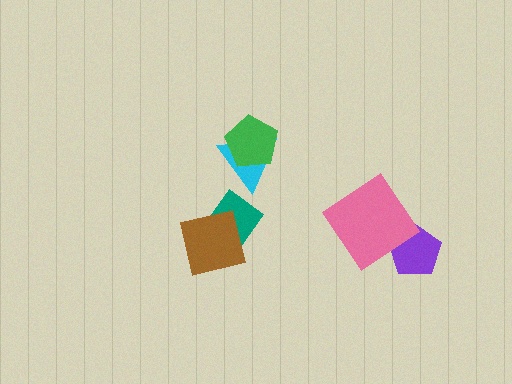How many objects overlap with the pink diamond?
1 object overlaps with the pink diamond.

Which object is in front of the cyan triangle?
The green pentagon is in front of the cyan triangle.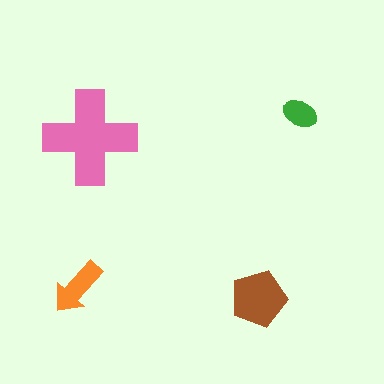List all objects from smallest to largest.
The green ellipse, the orange arrow, the brown pentagon, the pink cross.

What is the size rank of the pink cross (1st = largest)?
1st.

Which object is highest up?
The green ellipse is topmost.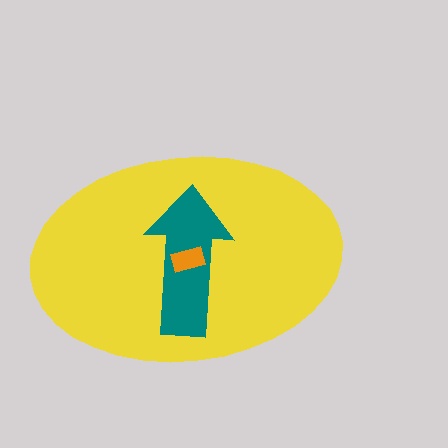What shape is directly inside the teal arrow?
The orange rectangle.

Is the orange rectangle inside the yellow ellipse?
Yes.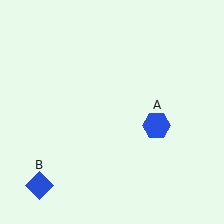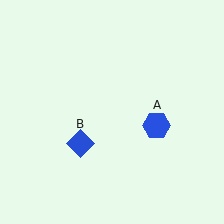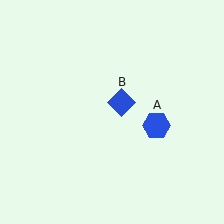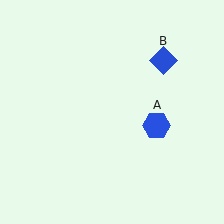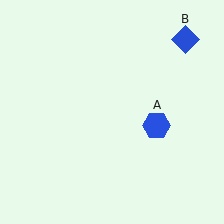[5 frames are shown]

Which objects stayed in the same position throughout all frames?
Blue hexagon (object A) remained stationary.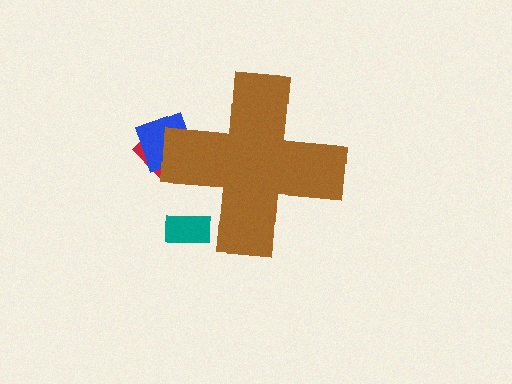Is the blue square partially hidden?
Yes, the blue square is partially hidden behind the brown cross.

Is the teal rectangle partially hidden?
Yes, the teal rectangle is partially hidden behind the brown cross.